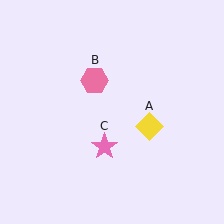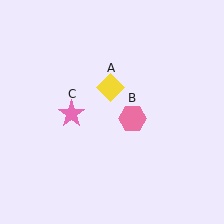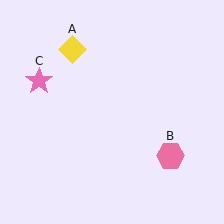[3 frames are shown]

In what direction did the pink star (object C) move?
The pink star (object C) moved up and to the left.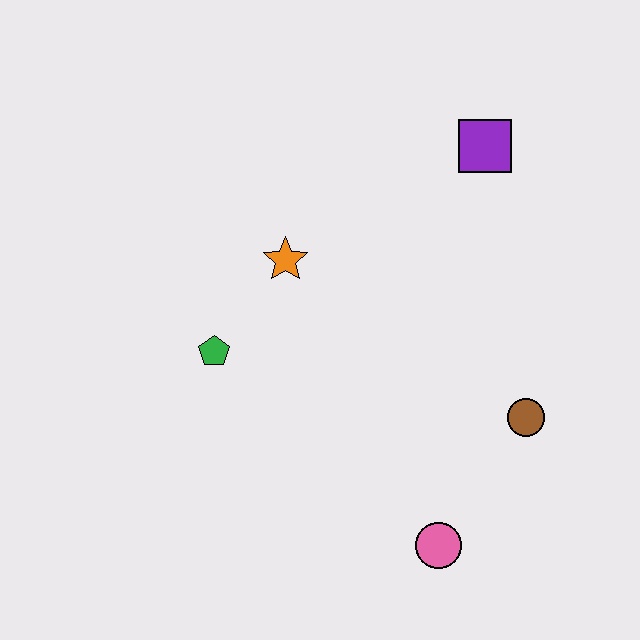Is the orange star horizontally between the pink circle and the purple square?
No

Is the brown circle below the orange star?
Yes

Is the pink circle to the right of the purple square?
No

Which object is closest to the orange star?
The green pentagon is closest to the orange star.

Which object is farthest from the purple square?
The pink circle is farthest from the purple square.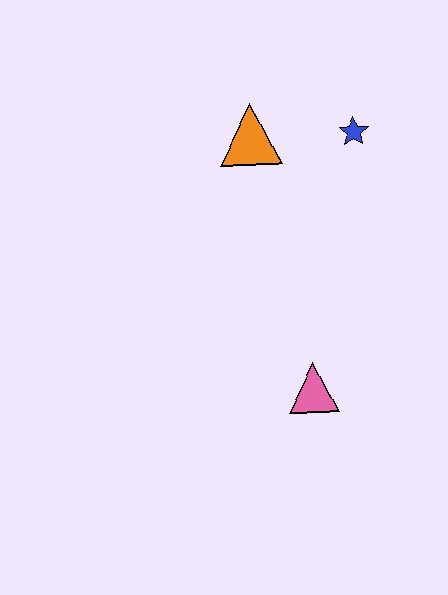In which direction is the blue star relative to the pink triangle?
The blue star is above the pink triangle.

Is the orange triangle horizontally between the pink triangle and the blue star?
No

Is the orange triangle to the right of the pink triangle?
No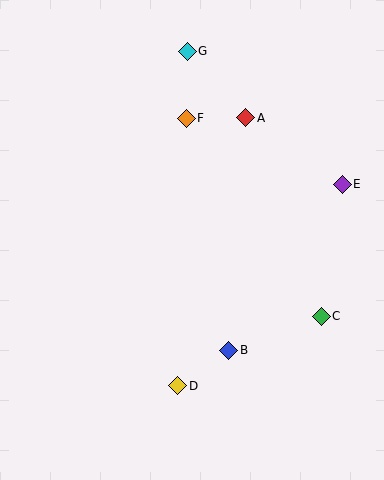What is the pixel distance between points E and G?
The distance between E and G is 204 pixels.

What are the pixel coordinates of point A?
Point A is at (246, 118).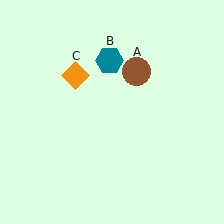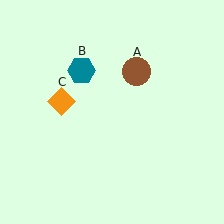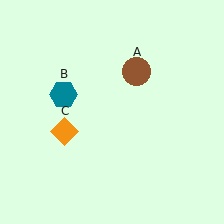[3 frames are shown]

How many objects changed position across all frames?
2 objects changed position: teal hexagon (object B), orange diamond (object C).